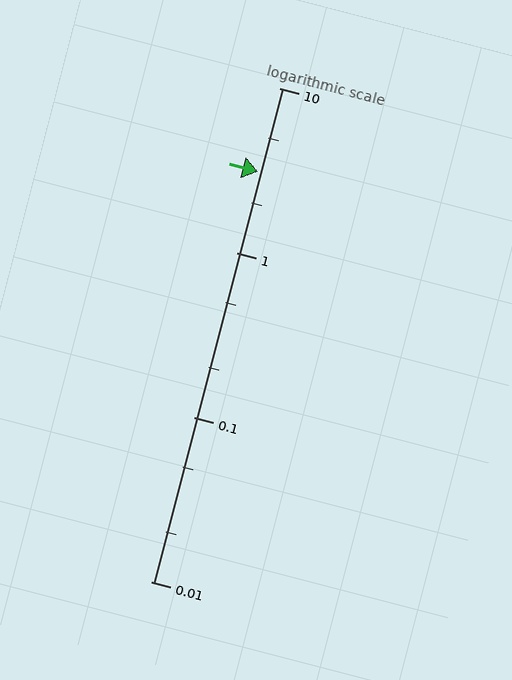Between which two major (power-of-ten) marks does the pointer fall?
The pointer is between 1 and 10.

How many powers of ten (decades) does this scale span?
The scale spans 3 decades, from 0.01 to 10.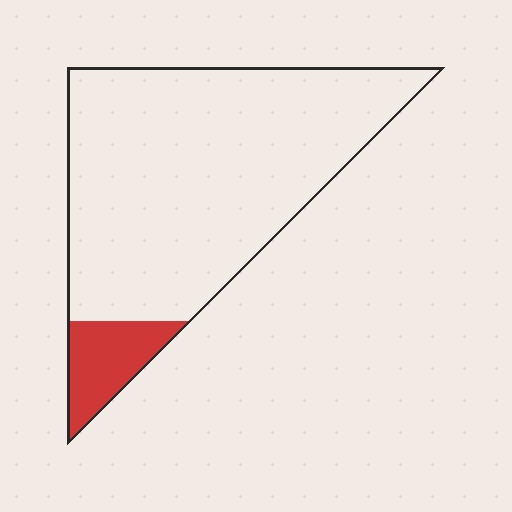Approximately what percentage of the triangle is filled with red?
Approximately 10%.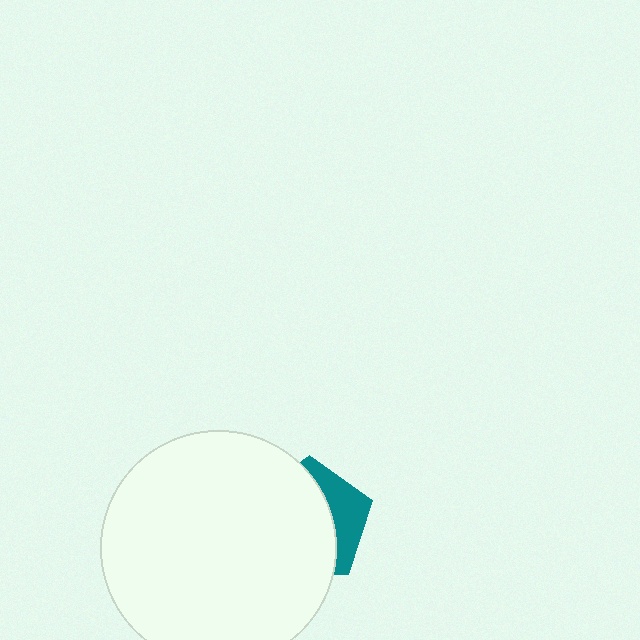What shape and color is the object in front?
The object in front is a white circle.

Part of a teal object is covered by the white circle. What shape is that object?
It is a pentagon.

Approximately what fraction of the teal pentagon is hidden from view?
Roughly 70% of the teal pentagon is hidden behind the white circle.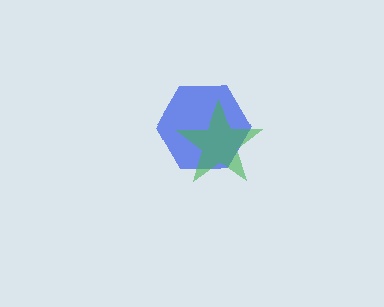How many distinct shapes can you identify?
There are 2 distinct shapes: a blue hexagon, a green star.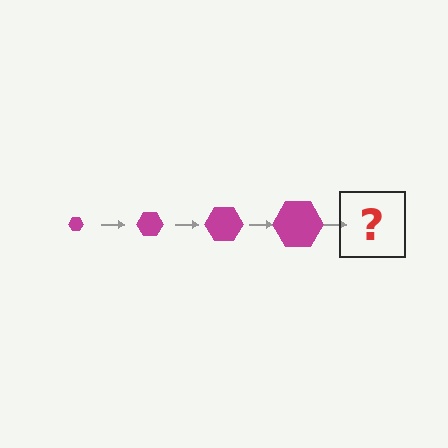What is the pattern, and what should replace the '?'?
The pattern is that the hexagon gets progressively larger each step. The '?' should be a magenta hexagon, larger than the previous one.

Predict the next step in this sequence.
The next step is a magenta hexagon, larger than the previous one.